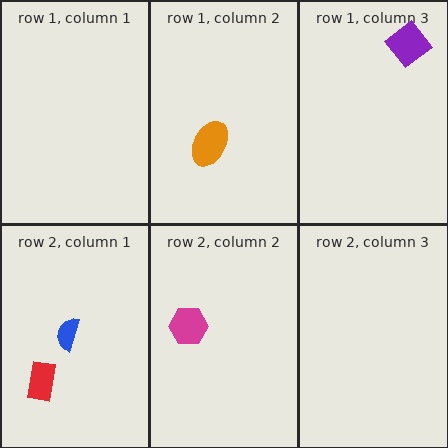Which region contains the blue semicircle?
The row 2, column 1 region.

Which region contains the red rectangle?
The row 2, column 1 region.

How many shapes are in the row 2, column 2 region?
1.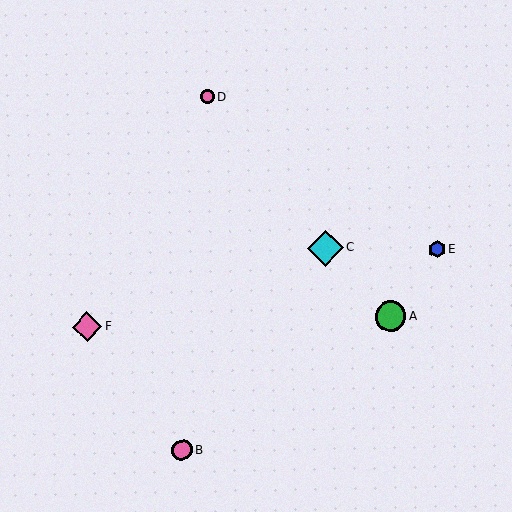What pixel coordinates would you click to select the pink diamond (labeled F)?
Click at (87, 327) to select the pink diamond F.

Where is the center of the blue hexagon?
The center of the blue hexagon is at (437, 249).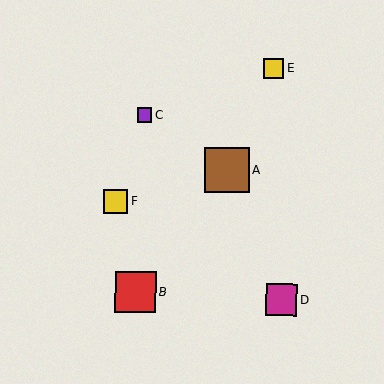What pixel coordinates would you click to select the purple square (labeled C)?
Click at (145, 115) to select the purple square C.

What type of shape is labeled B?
Shape B is a red square.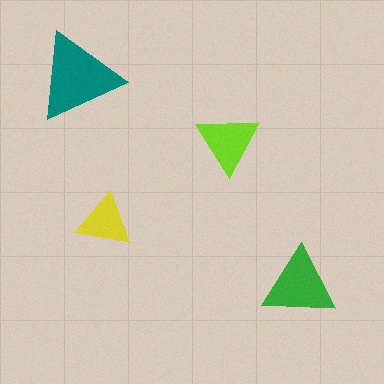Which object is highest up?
The teal triangle is topmost.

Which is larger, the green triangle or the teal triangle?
The teal one.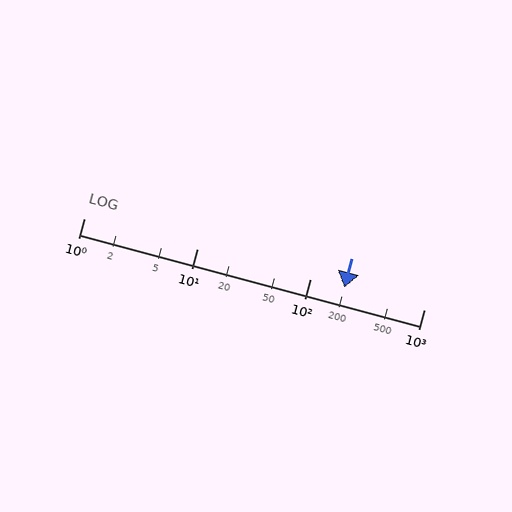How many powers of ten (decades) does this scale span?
The scale spans 3 decades, from 1 to 1000.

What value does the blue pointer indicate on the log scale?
The pointer indicates approximately 200.